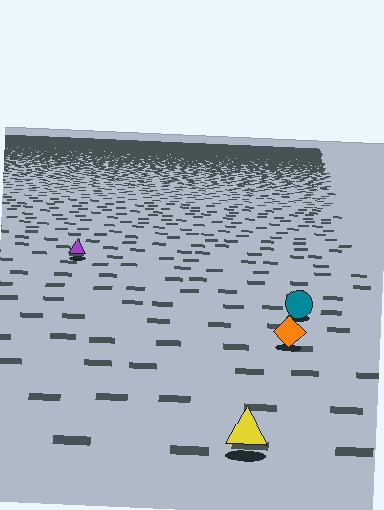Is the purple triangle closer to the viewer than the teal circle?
No. The teal circle is closer — you can tell from the texture gradient: the ground texture is coarser near it.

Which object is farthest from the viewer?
The purple triangle is farthest from the viewer. It appears smaller and the ground texture around it is denser.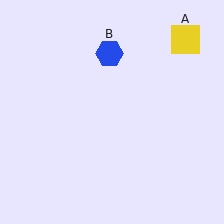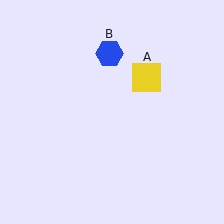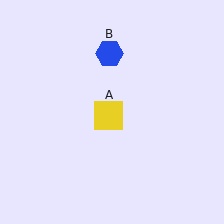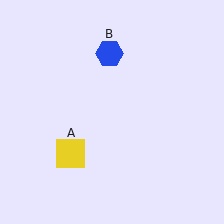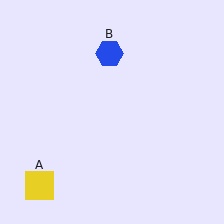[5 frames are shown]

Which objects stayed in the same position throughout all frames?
Blue hexagon (object B) remained stationary.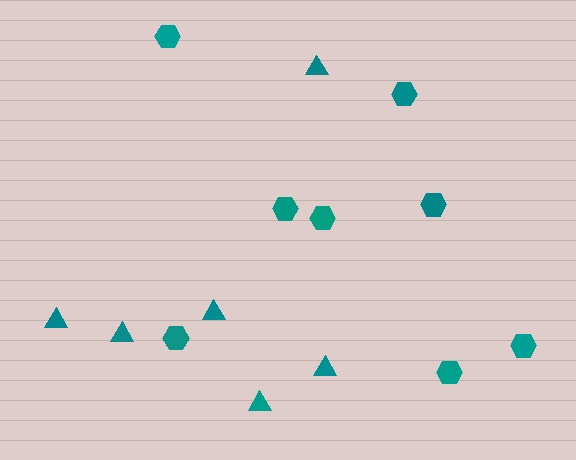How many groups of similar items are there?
There are 2 groups: one group of triangles (6) and one group of hexagons (8).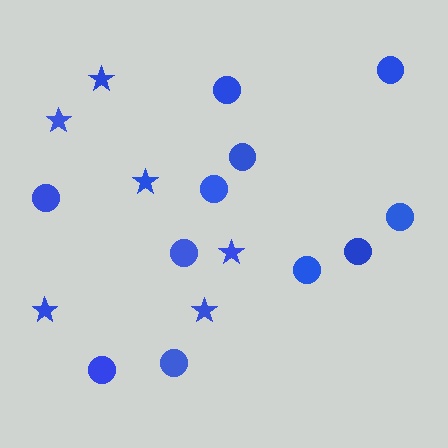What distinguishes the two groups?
There are 2 groups: one group of circles (11) and one group of stars (6).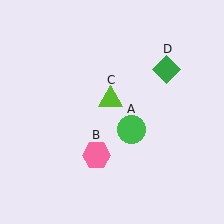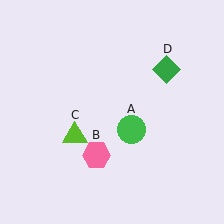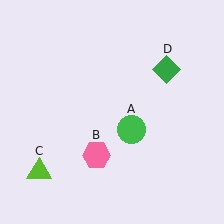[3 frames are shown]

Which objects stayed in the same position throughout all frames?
Green circle (object A) and pink hexagon (object B) and green diamond (object D) remained stationary.